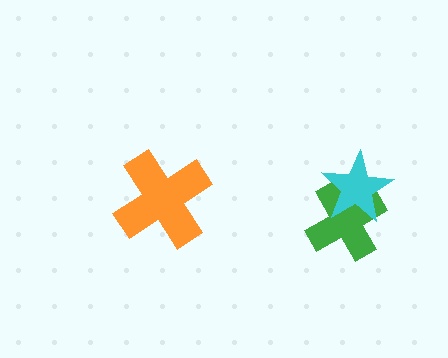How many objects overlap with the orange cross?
0 objects overlap with the orange cross.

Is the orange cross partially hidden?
No, no other shape covers it.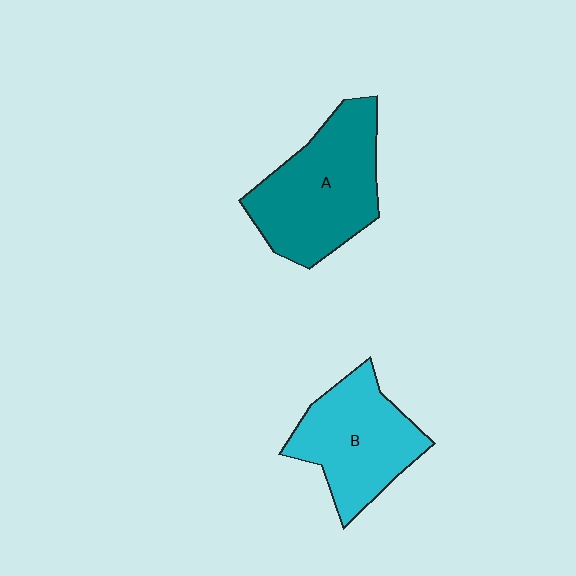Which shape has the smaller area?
Shape B (cyan).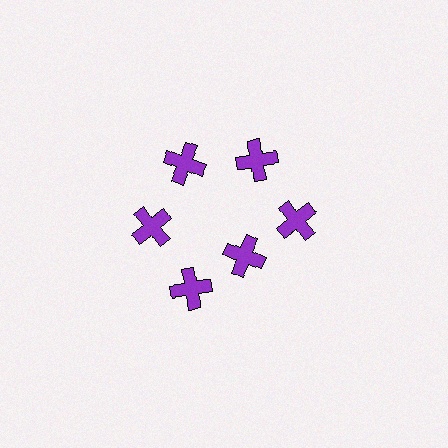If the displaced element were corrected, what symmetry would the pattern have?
It would have 6-fold rotational symmetry — the pattern would map onto itself every 60 degrees.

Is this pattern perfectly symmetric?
No. The 6 purple crosses are arranged in a ring, but one element near the 5 o'clock position is pulled inward toward the center, breaking the 6-fold rotational symmetry.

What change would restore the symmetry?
The symmetry would be restored by moving it outward, back onto the ring so that all 6 crosses sit at equal angles and equal distance from the center.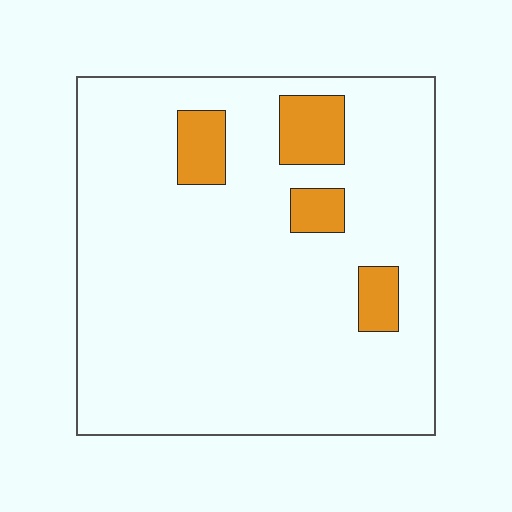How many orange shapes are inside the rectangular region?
4.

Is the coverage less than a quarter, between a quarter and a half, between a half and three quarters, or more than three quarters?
Less than a quarter.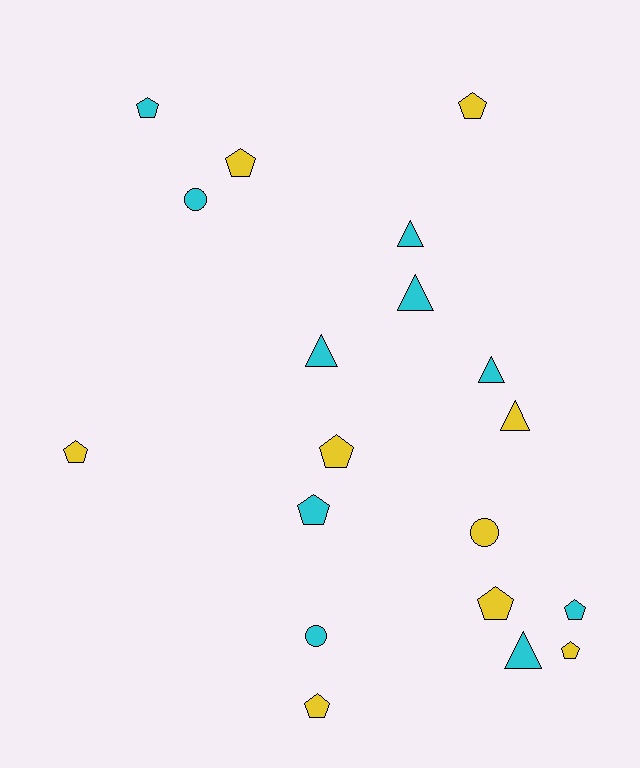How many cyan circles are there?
There are 2 cyan circles.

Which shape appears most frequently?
Pentagon, with 10 objects.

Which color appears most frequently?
Cyan, with 10 objects.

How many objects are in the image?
There are 19 objects.